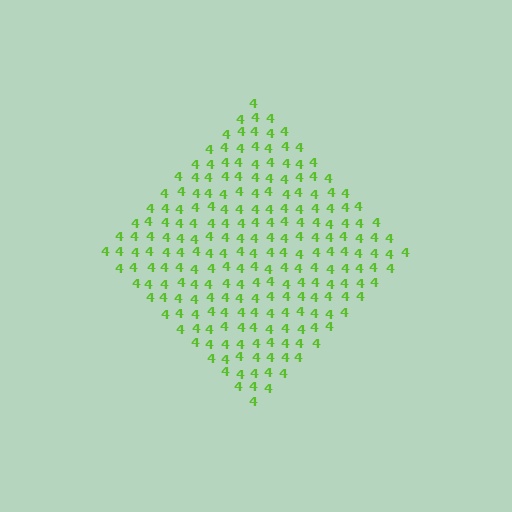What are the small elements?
The small elements are digit 4's.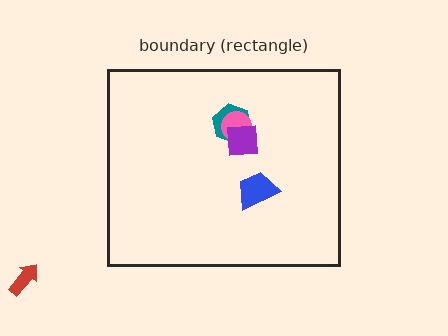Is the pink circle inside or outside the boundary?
Inside.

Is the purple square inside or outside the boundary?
Inside.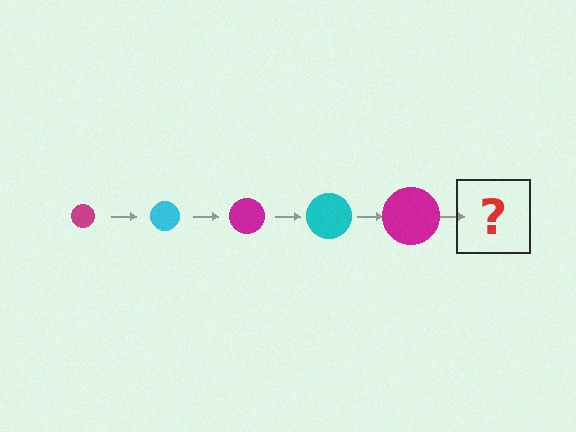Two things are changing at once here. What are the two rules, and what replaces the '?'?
The two rules are that the circle grows larger each step and the color cycles through magenta and cyan. The '?' should be a cyan circle, larger than the previous one.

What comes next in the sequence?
The next element should be a cyan circle, larger than the previous one.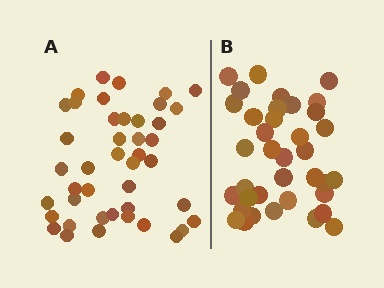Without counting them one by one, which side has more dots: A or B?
Region A (the left region) has more dots.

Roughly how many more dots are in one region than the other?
Region A has about 6 more dots than region B.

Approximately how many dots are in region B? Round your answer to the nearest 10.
About 40 dots. (The exact count is 37, which rounds to 40.)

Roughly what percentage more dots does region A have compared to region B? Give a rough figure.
About 15% more.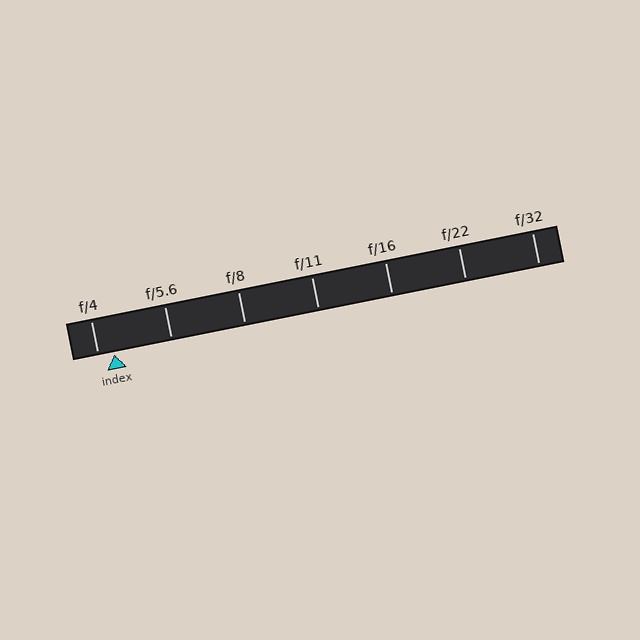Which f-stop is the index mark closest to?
The index mark is closest to f/4.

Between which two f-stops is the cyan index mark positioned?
The index mark is between f/4 and f/5.6.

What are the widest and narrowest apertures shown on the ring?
The widest aperture shown is f/4 and the narrowest is f/32.